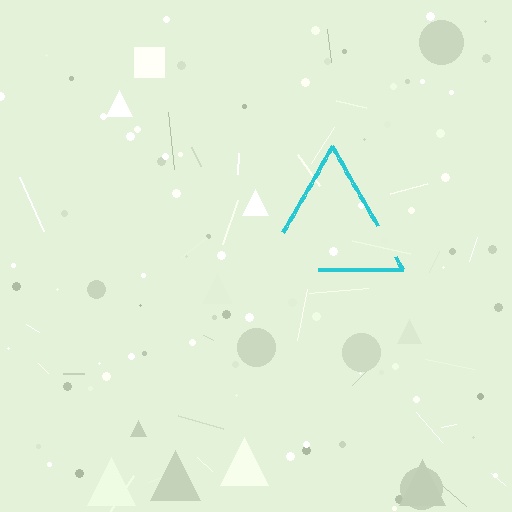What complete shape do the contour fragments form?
The contour fragments form a triangle.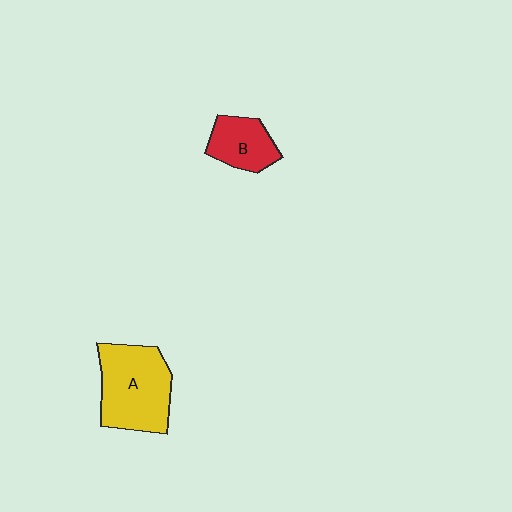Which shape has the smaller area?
Shape B (red).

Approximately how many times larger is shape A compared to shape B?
Approximately 1.9 times.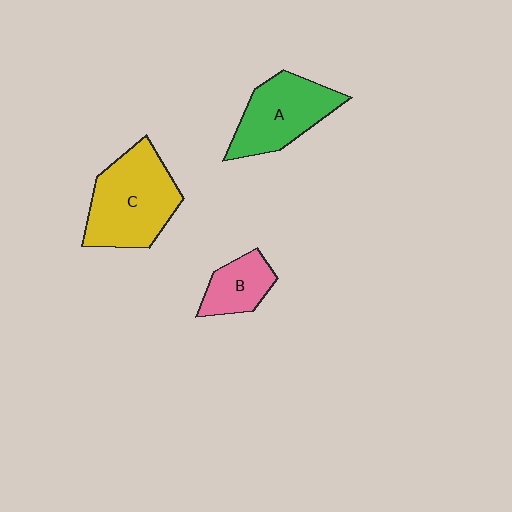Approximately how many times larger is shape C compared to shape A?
Approximately 1.2 times.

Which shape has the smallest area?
Shape B (pink).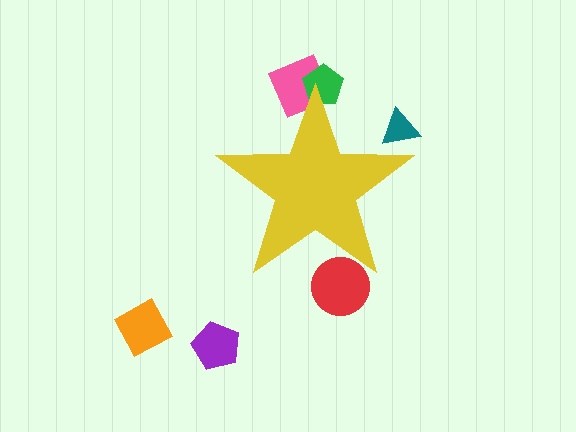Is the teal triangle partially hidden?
Yes, the teal triangle is partially hidden behind the yellow star.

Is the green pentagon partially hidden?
Yes, the green pentagon is partially hidden behind the yellow star.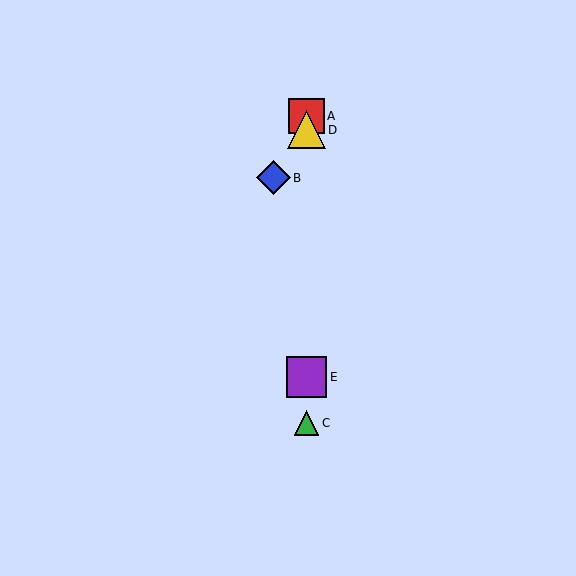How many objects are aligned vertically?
4 objects (A, C, D, E) are aligned vertically.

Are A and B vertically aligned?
No, A is at x≈307 and B is at x≈274.